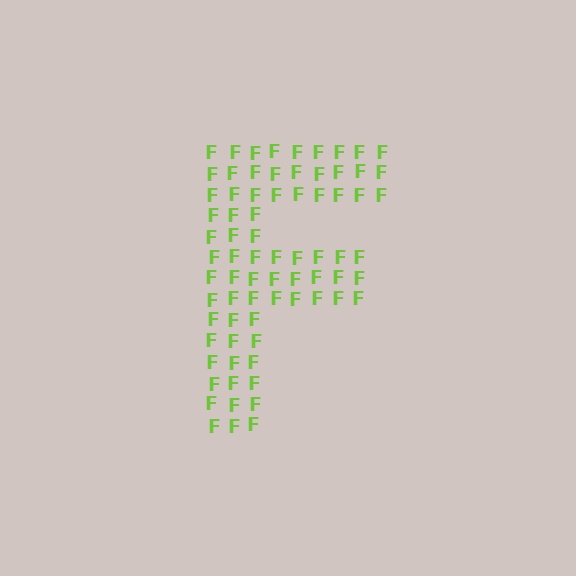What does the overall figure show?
The overall figure shows the letter F.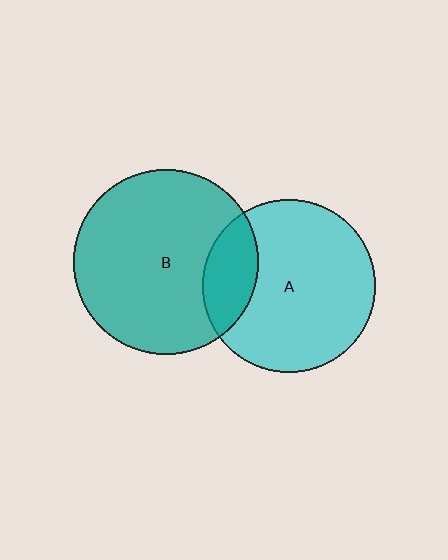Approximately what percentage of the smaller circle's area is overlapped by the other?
Approximately 20%.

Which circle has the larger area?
Circle B (teal).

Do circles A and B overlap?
Yes.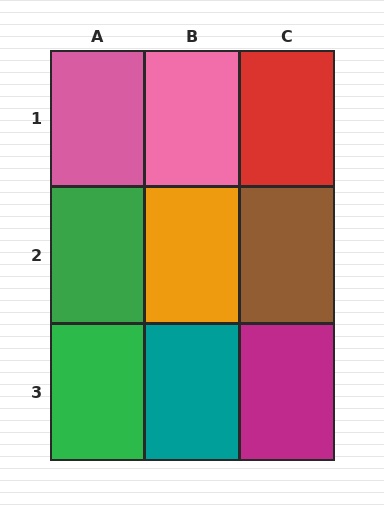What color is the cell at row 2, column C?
Brown.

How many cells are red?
1 cell is red.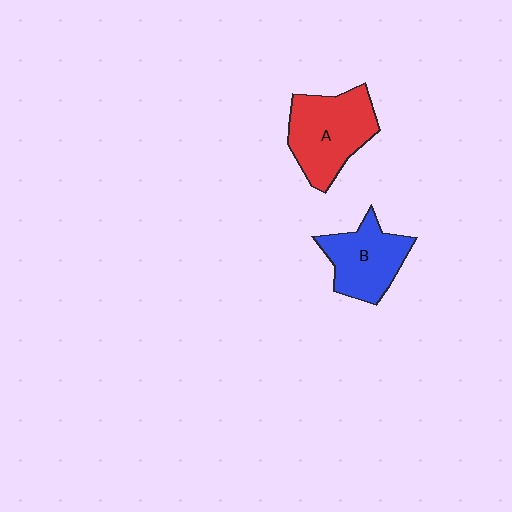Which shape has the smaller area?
Shape B (blue).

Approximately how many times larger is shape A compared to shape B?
Approximately 1.2 times.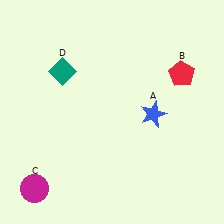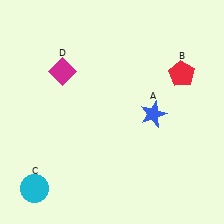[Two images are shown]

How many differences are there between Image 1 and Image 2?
There are 2 differences between the two images.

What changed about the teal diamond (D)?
In Image 1, D is teal. In Image 2, it changed to magenta.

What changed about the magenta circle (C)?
In Image 1, C is magenta. In Image 2, it changed to cyan.